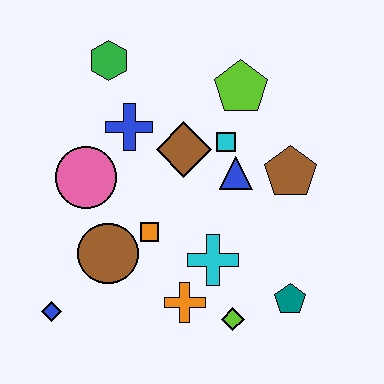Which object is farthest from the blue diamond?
The lime pentagon is farthest from the blue diamond.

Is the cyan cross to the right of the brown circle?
Yes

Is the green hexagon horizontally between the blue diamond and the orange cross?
Yes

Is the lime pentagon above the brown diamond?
Yes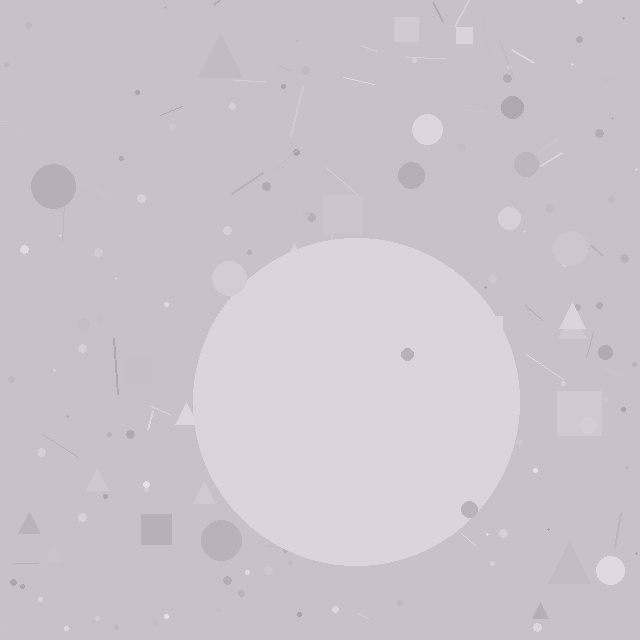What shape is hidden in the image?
A circle is hidden in the image.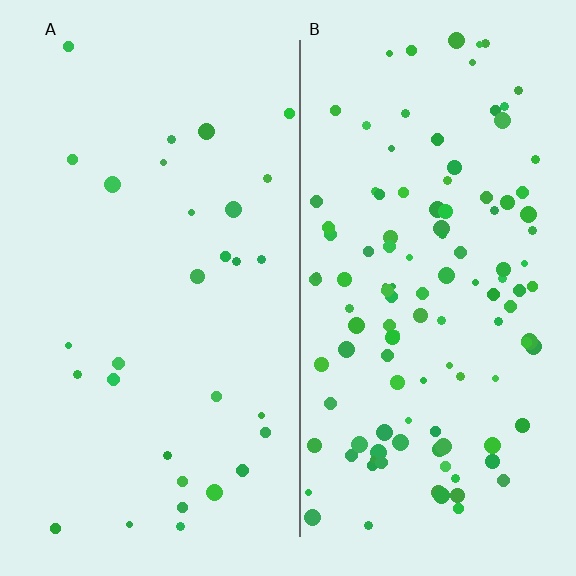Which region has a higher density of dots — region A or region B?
B (the right).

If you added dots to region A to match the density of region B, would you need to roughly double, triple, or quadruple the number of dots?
Approximately quadruple.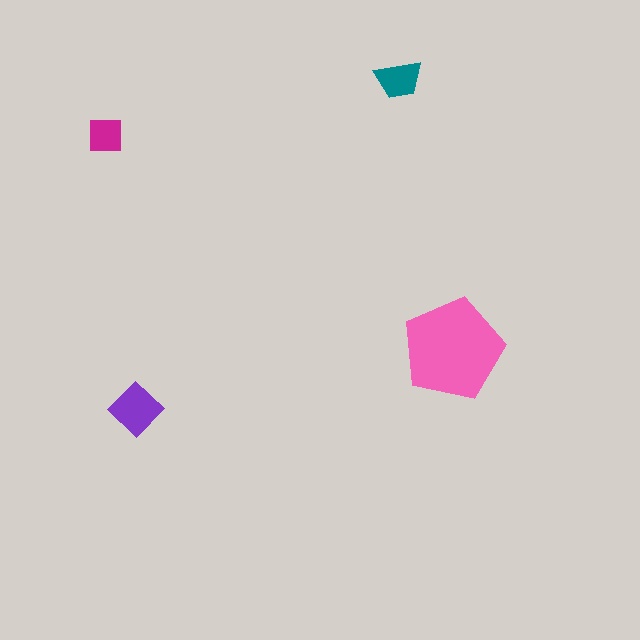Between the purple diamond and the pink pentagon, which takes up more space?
The pink pentagon.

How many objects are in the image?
There are 4 objects in the image.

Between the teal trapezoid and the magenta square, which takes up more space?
The teal trapezoid.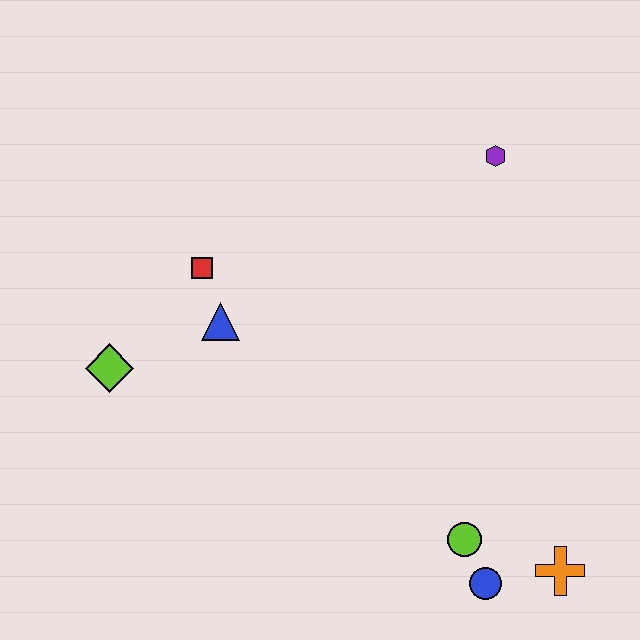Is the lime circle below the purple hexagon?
Yes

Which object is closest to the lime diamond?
The blue triangle is closest to the lime diamond.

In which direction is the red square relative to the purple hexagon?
The red square is to the left of the purple hexagon.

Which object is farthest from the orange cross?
The lime diamond is farthest from the orange cross.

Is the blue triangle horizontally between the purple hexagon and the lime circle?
No